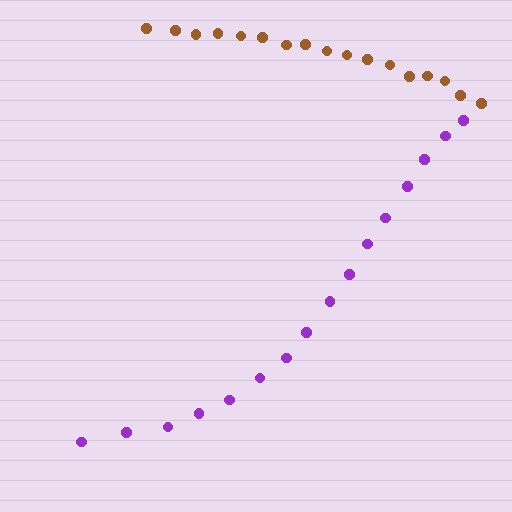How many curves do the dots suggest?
There are 2 distinct paths.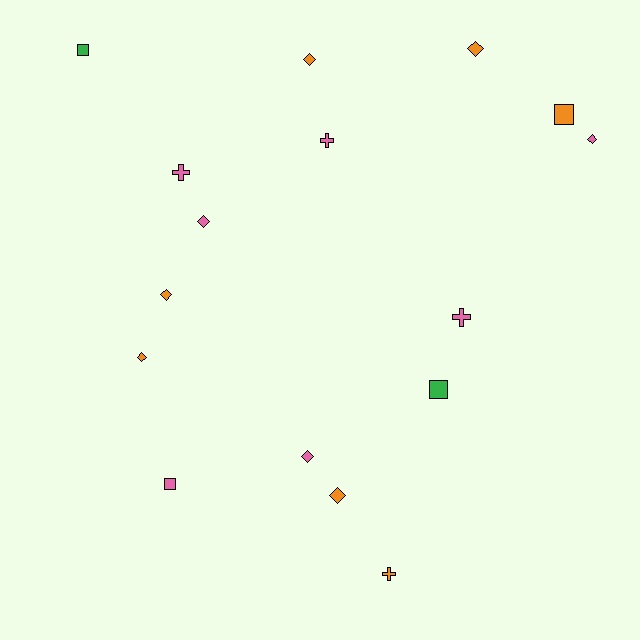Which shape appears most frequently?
Diamond, with 8 objects.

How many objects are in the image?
There are 16 objects.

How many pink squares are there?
There is 1 pink square.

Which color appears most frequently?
Orange, with 7 objects.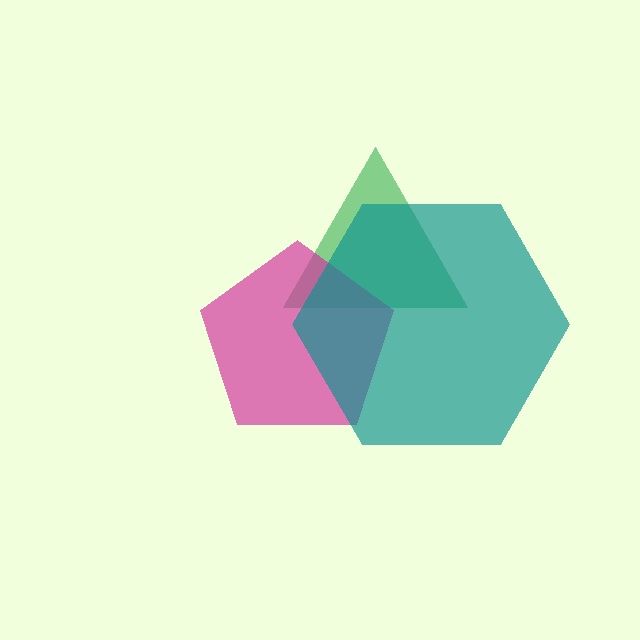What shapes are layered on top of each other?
The layered shapes are: a green triangle, a magenta pentagon, a teal hexagon.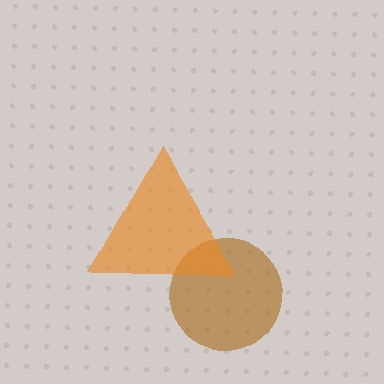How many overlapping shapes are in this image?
There are 2 overlapping shapes in the image.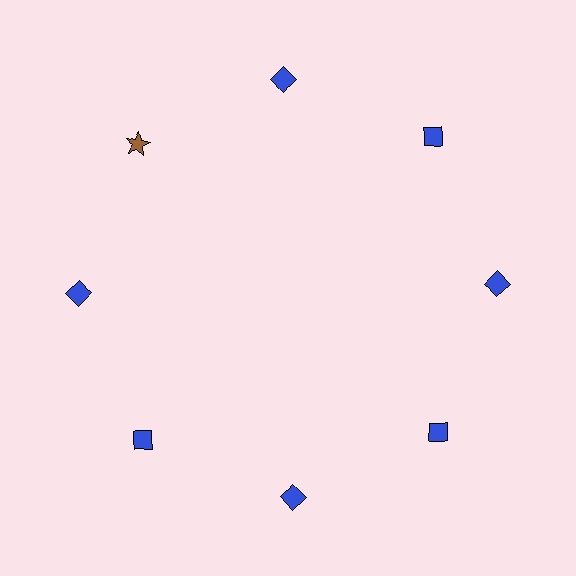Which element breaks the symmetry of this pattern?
The brown star at roughly the 10 o'clock position breaks the symmetry. All other shapes are blue diamonds.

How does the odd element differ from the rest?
It differs in both color (brown instead of blue) and shape (star instead of diamond).